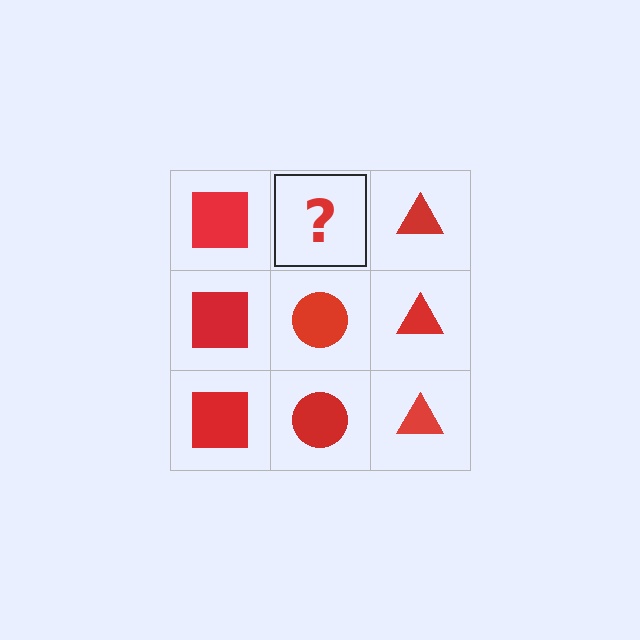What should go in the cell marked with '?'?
The missing cell should contain a red circle.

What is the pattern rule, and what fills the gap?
The rule is that each column has a consistent shape. The gap should be filled with a red circle.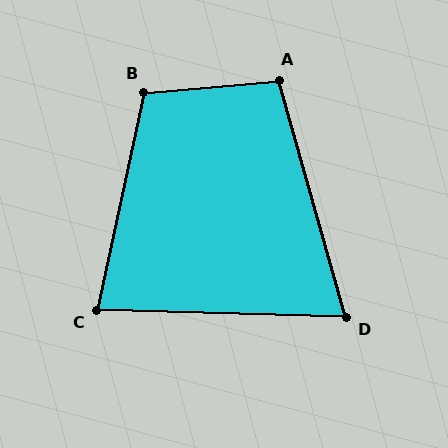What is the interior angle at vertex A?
Approximately 101 degrees (obtuse).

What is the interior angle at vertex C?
Approximately 79 degrees (acute).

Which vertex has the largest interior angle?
B, at approximately 107 degrees.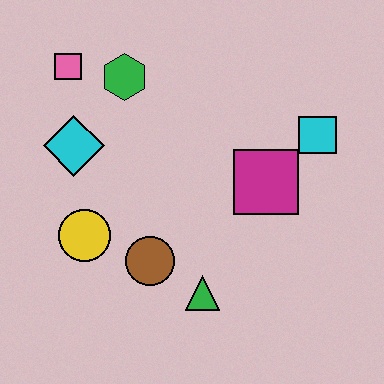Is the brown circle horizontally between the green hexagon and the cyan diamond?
No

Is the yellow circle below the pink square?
Yes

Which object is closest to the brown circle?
The green triangle is closest to the brown circle.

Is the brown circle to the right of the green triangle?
No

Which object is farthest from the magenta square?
The pink square is farthest from the magenta square.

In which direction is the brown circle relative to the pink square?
The brown circle is below the pink square.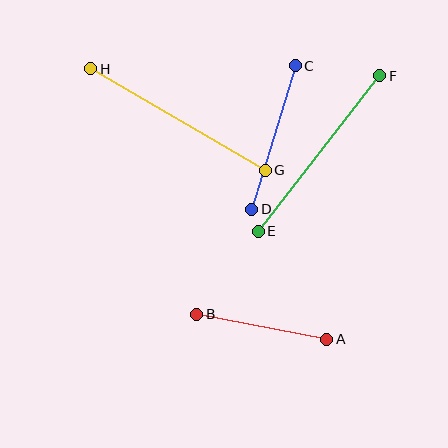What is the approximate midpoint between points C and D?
The midpoint is at approximately (273, 138) pixels.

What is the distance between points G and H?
The distance is approximately 202 pixels.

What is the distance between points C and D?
The distance is approximately 150 pixels.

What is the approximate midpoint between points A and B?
The midpoint is at approximately (262, 327) pixels.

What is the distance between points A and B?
The distance is approximately 133 pixels.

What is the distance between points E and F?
The distance is approximately 197 pixels.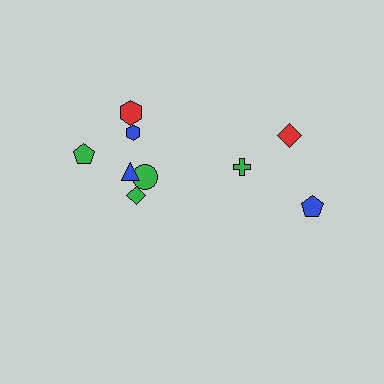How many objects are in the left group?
There are 6 objects.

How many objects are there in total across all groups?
There are 9 objects.